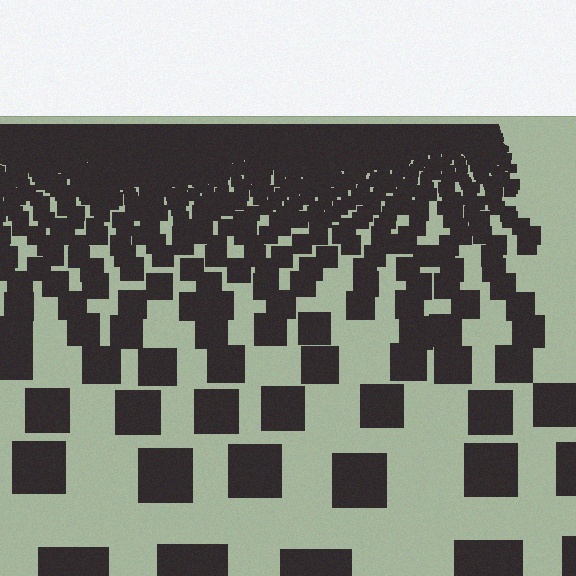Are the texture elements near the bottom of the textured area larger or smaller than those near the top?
Larger. Near the bottom, elements are closer to the viewer and appear at a bigger on-screen size.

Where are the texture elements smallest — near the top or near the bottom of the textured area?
Near the top.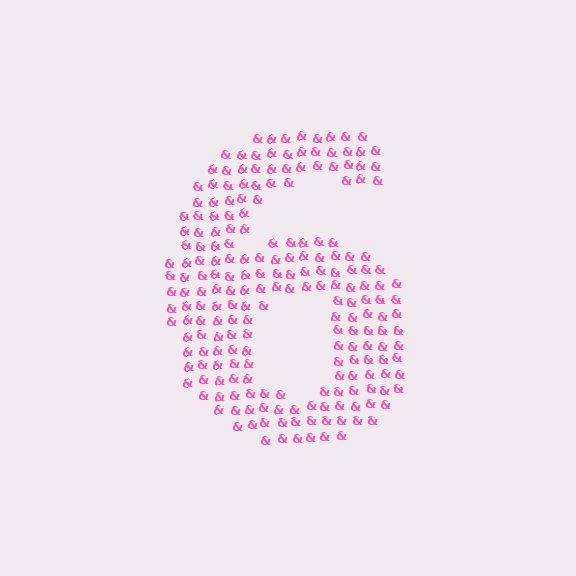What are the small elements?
The small elements are ampersands.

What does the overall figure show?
The overall figure shows the digit 6.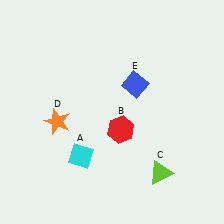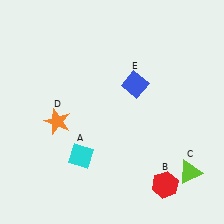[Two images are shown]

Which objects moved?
The objects that moved are: the red hexagon (B), the lime triangle (C).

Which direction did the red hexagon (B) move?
The red hexagon (B) moved down.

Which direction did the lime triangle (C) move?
The lime triangle (C) moved right.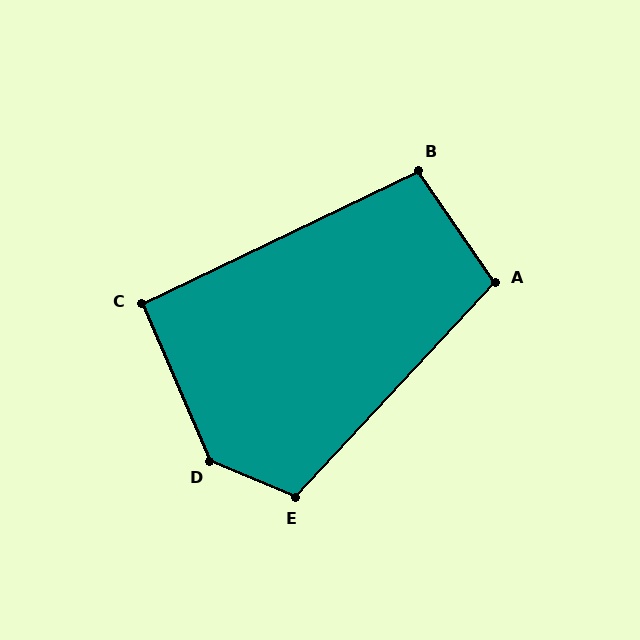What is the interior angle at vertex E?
Approximately 110 degrees (obtuse).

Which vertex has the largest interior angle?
D, at approximately 136 degrees.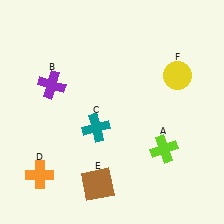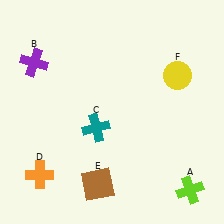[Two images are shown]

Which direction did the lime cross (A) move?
The lime cross (A) moved down.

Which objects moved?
The objects that moved are: the lime cross (A), the purple cross (B).